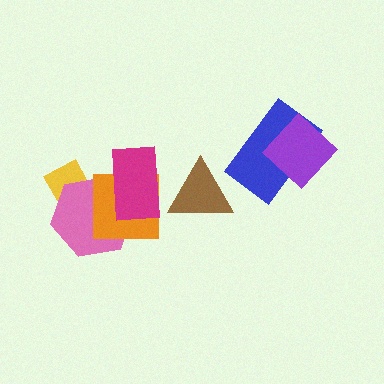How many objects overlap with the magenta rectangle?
3 objects overlap with the magenta rectangle.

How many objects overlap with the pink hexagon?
3 objects overlap with the pink hexagon.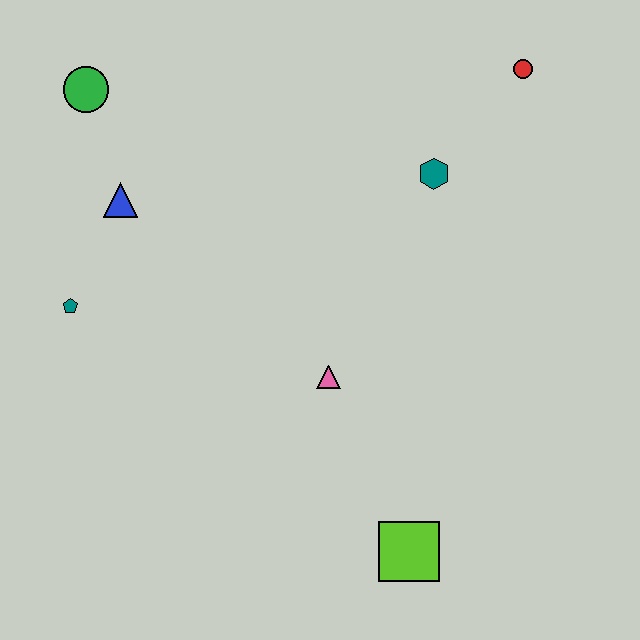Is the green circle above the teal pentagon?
Yes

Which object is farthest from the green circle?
The lime square is farthest from the green circle.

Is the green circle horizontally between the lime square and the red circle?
No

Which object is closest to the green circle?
The blue triangle is closest to the green circle.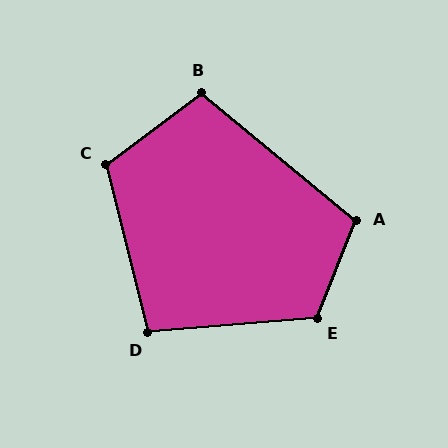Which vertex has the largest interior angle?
E, at approximately 117 degrees.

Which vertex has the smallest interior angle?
D, at approximately 99 degrees.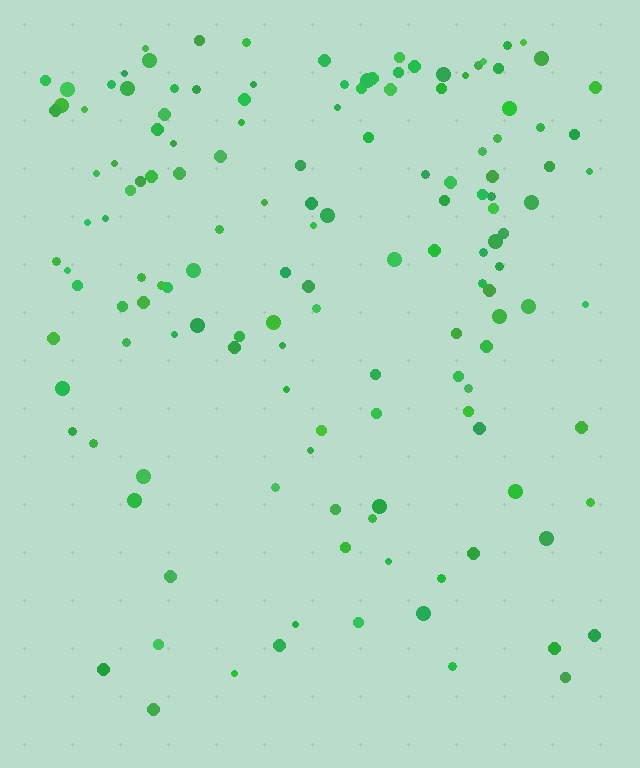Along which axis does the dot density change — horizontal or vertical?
Vertical.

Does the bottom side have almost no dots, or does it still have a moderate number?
Still a moderate number, just noticeably fewer than the top.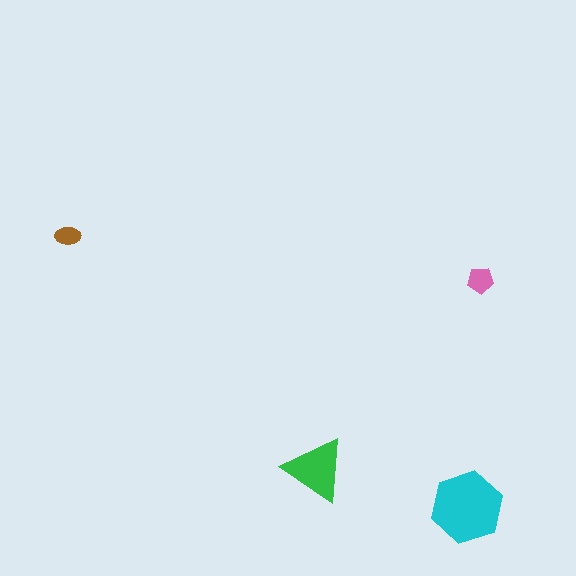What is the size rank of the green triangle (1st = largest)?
2nd.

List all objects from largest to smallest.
The cyan hexagon, the green triangle, the pink pentagon, the brown ellipse.